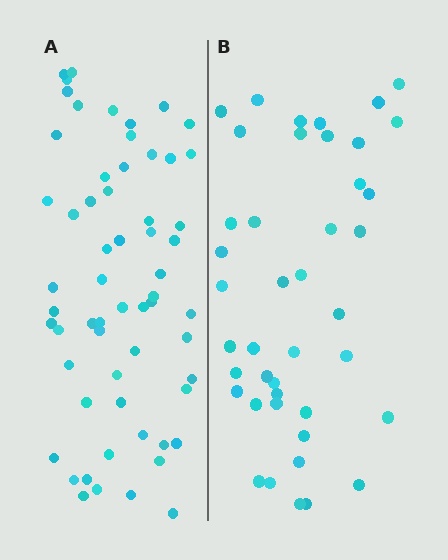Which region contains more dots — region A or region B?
Region A (the left region) has more dots.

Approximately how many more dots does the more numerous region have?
Region A has approximately 20 more dots than region B.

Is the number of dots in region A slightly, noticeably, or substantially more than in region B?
Region A has noticeably more, but not dramatically so. The ratio is roughly 1.4 to 1.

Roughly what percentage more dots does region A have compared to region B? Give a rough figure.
About 45% more.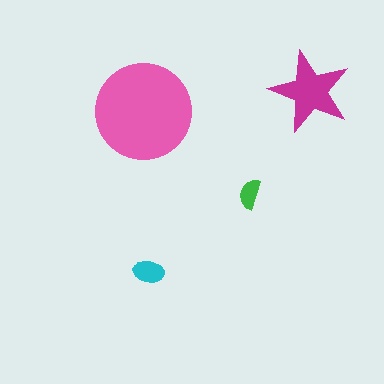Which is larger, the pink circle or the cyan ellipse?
The pink circle.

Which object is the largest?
The pink circle.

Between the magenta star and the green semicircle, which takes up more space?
The magenta star.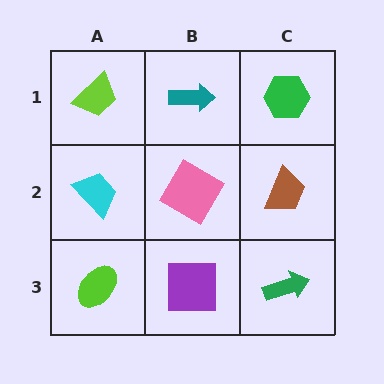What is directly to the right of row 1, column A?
A teal arrow.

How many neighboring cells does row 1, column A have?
2.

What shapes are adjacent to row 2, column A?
A lime trapezoid (row 1, column A), a lime ellipse (row 3, column A), a pink diamond (row 2, column B).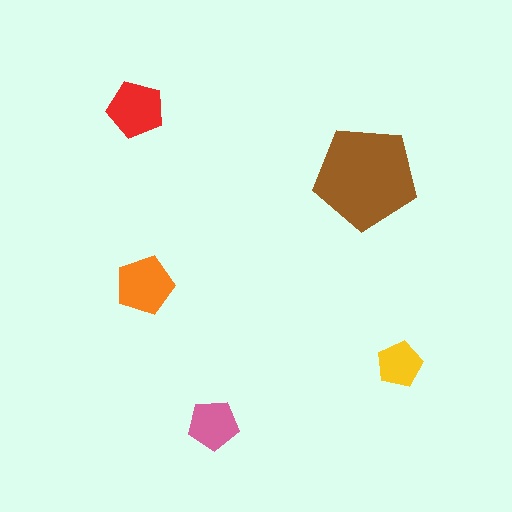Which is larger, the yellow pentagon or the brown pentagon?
The brown one.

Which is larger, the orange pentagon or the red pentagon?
The orange one.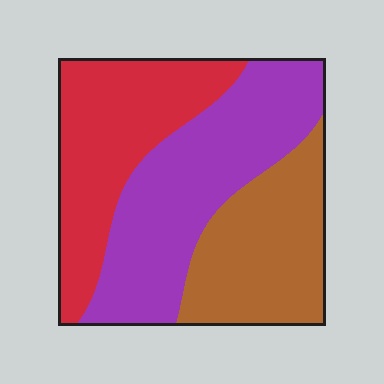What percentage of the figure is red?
Red covers about 30% of the figure.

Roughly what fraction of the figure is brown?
Brown covers 29% of the figure.